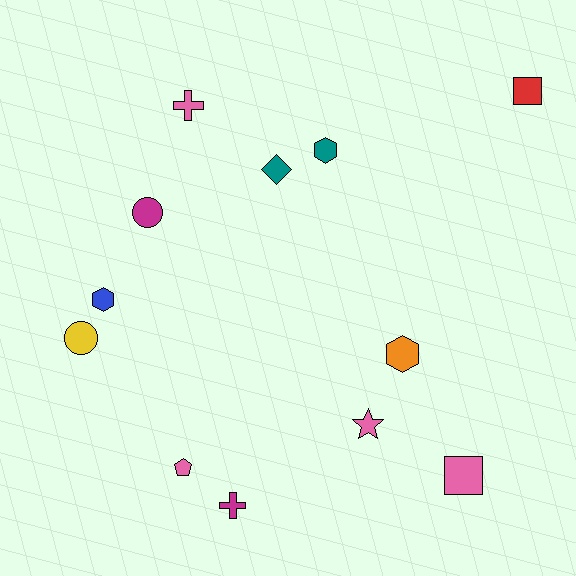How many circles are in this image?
There are 2 circles.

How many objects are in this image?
There are 12 objects.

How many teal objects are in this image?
There are 2 teal objects.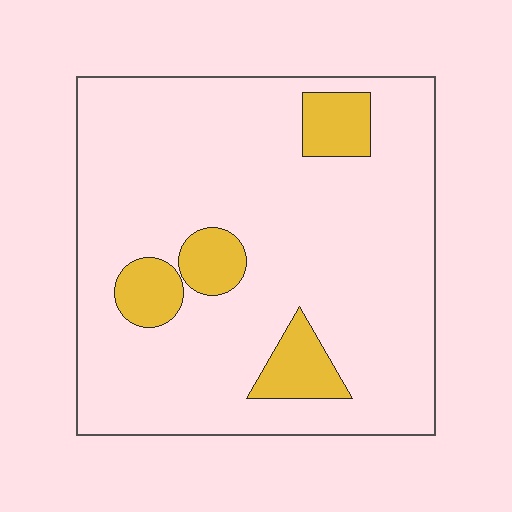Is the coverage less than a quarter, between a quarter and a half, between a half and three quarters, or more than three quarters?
Less than a quarter.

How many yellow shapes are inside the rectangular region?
4.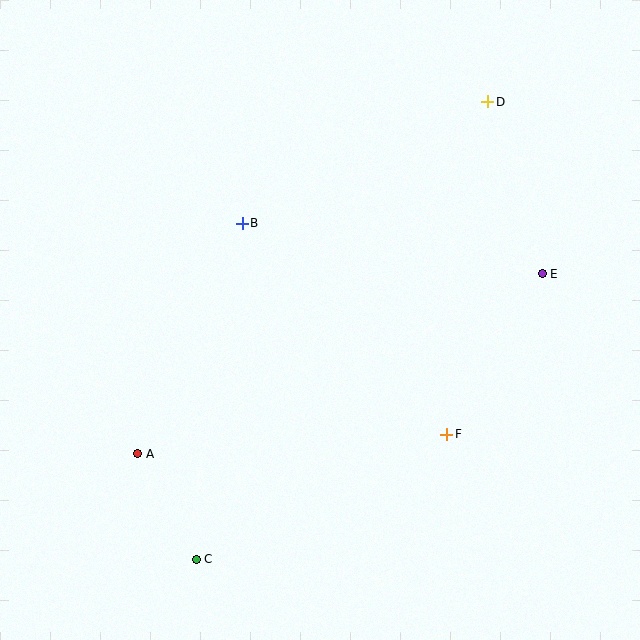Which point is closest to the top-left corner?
Point B is closest to the top-left corner.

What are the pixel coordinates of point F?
Point F is at (447, 434).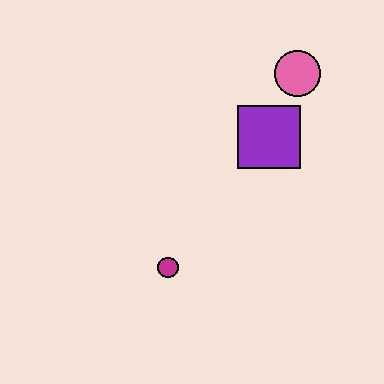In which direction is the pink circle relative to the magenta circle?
The pink circle is above the magenta circle.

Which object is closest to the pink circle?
The purple square is closest to the pink circle.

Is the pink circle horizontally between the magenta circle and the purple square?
No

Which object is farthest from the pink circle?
The magenta circle is farthest from the pink circle.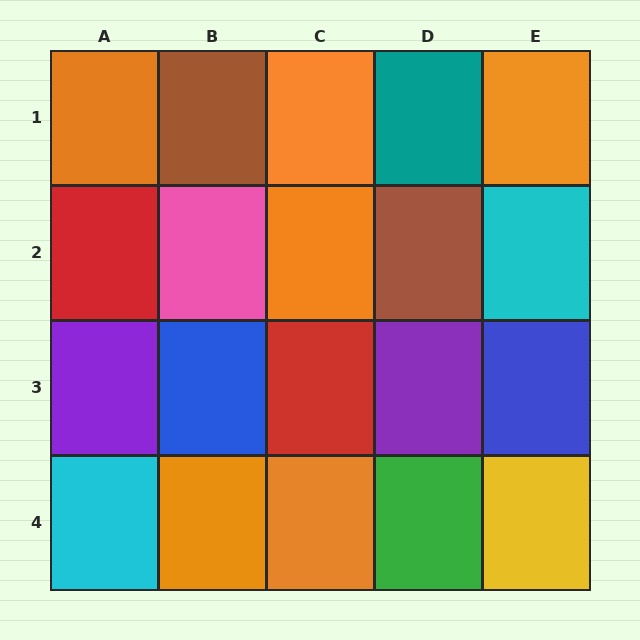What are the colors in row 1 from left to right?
Orange, brown, orange, teal, orange.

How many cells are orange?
6 cells are orange.